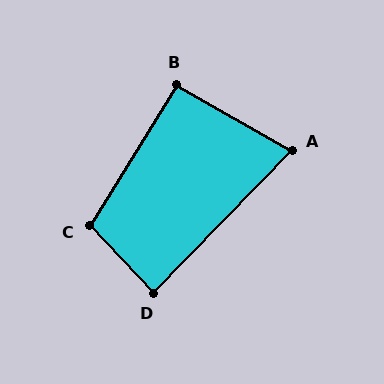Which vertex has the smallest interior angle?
A, at approximately 76 degrees.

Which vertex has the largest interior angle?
C, at approximately 104 degrees.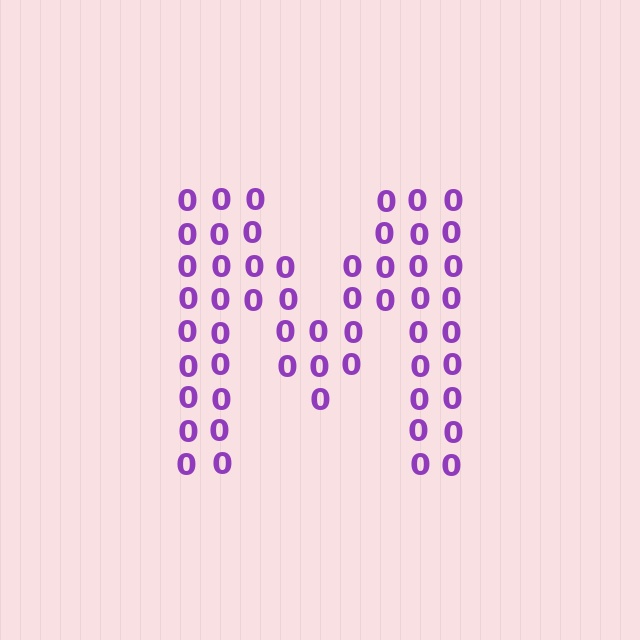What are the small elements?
The small elements are digit 0's.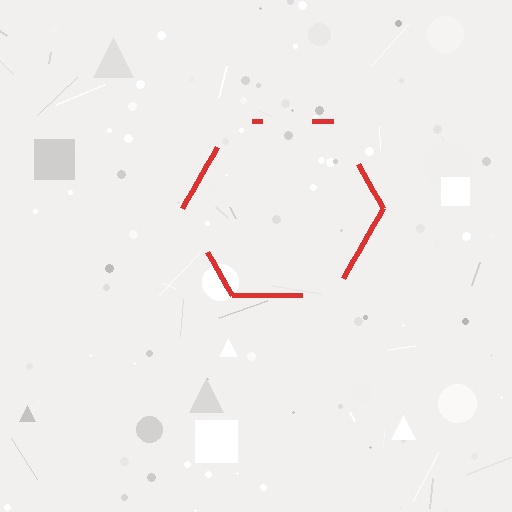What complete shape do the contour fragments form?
The contour fragments form a hexagon.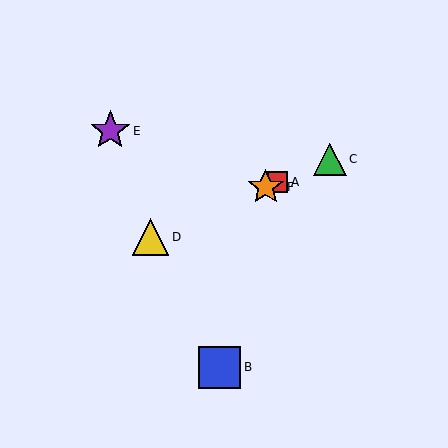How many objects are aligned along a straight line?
4 objects (A, C, D, F) are aligned along a straight line.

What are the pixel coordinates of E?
Object E is at (110, 131).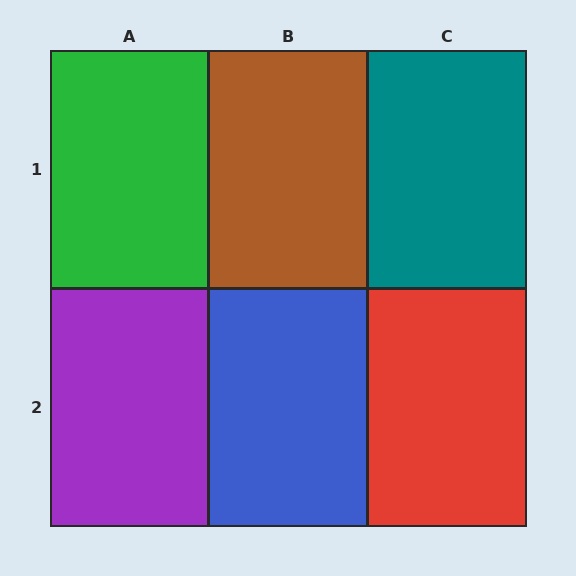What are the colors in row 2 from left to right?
Purple, blue, red.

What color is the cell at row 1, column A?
Green.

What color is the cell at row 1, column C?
Teal.